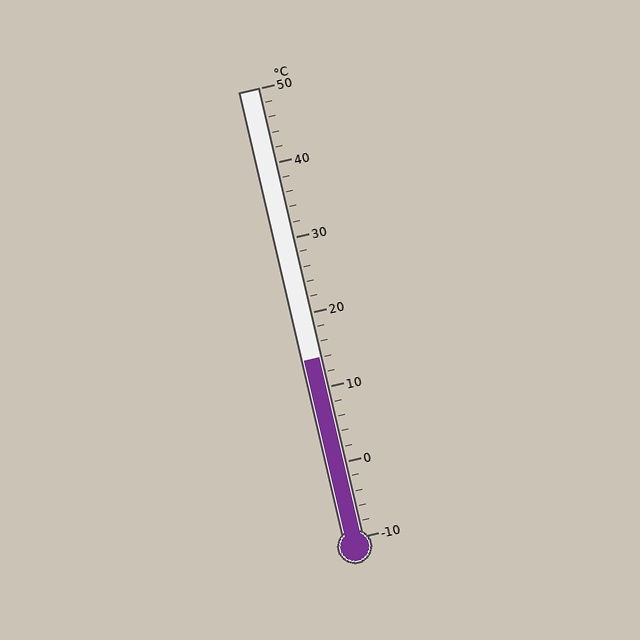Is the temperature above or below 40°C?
The temperature is below 40°C.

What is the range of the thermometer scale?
The thermometer scale ranges from -10°C to 50°C.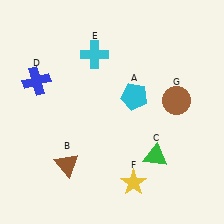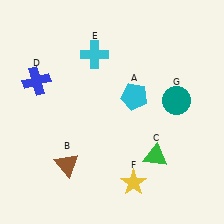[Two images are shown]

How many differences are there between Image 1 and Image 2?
There is 1 difference between the two images.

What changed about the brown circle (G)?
In Image 1, G is brown. In Image 2, it changed to teal.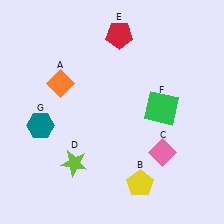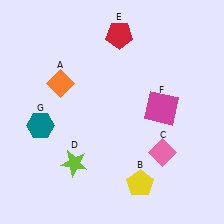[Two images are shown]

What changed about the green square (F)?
In Image 1, F is green. In Image 2, it changed to magenta.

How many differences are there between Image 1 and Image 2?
There is 1 difference between the two images.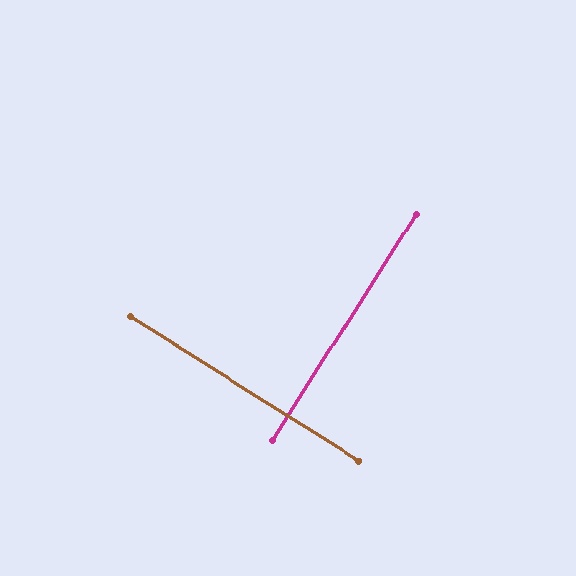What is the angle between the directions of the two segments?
Approximately 90 degrees.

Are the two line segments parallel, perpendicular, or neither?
Perpendicular — they meet at approximately 90°.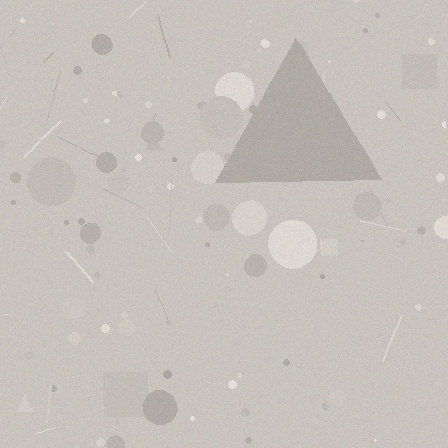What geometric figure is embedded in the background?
A triangle is embedded in the background.